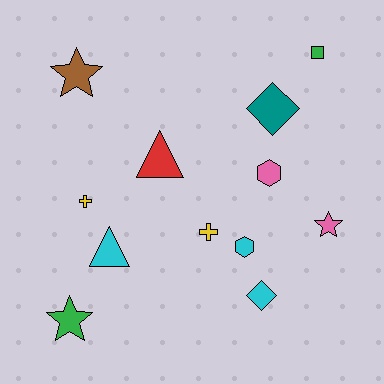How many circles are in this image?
There are no circles.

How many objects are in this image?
There are 12 objects.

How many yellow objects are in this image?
There are 2 yellow objects.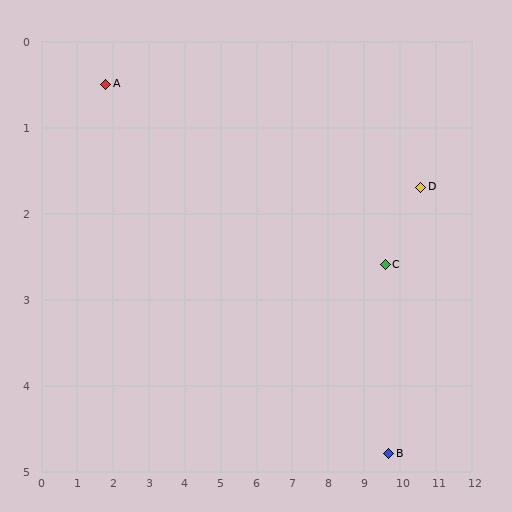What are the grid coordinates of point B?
Point B is at approximately (9.7, 4.8).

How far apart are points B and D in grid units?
Points B and D are about 3.2 grid units apart.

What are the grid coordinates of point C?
Point C is at approximately (9.6, 2.6).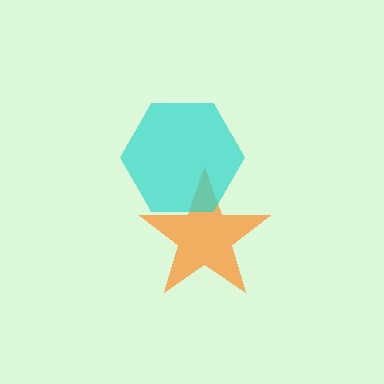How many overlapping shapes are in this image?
There are 2 overlapping shapes in the image.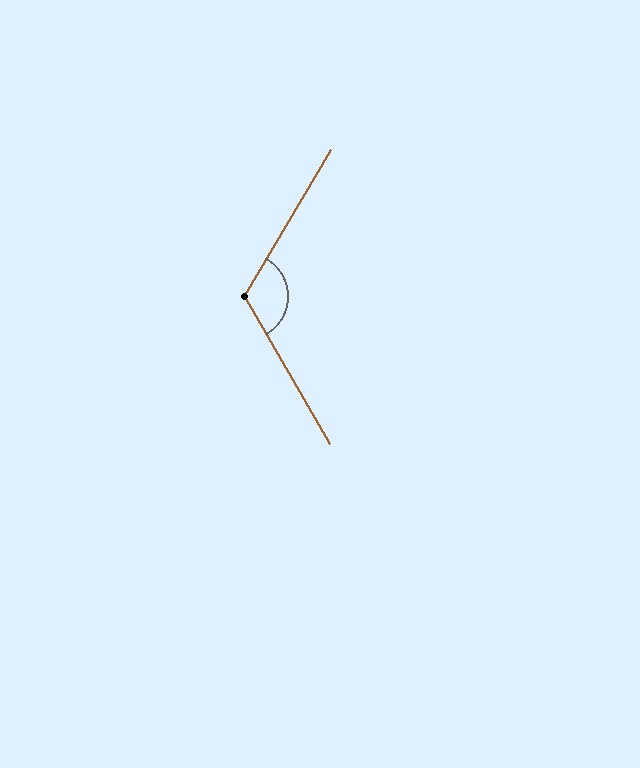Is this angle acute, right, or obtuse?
It is obtuse.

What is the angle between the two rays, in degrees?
Approximately 119 degrees.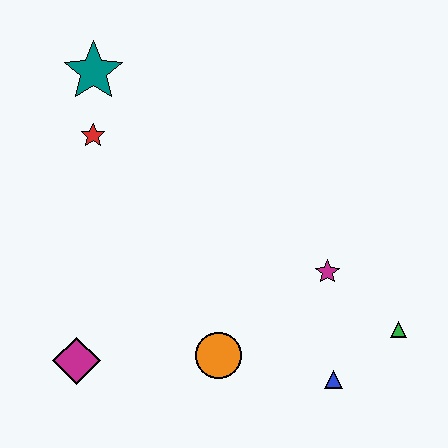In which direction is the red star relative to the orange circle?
The red star is above the orange circle.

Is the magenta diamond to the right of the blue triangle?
No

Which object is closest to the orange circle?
The blue triangle is closest to the orange circle.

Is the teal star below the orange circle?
No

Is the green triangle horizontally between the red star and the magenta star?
No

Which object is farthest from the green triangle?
The teal star is farthest from the green triangle.